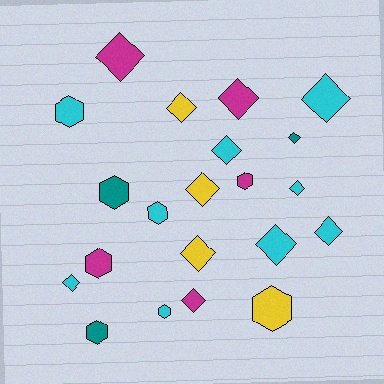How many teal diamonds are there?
There is 1 teal diamond.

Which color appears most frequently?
Cyan, with 9 objects.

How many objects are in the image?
There are 21 objects.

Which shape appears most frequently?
Diamond, with 13 objects.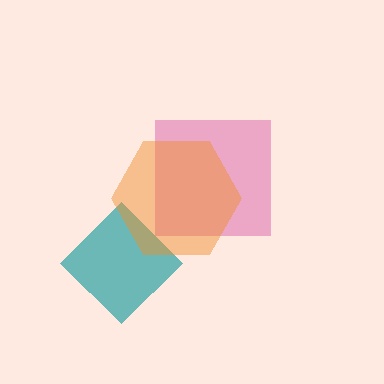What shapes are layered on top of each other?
The layered shapes are: a teal diamond, a pink square, an orange hexagon.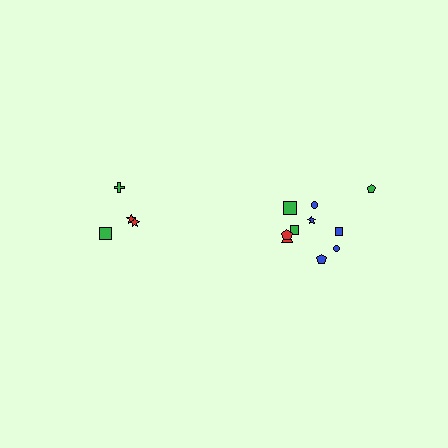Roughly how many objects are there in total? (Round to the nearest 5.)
Roughly 15 objects in total.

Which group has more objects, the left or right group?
The right group.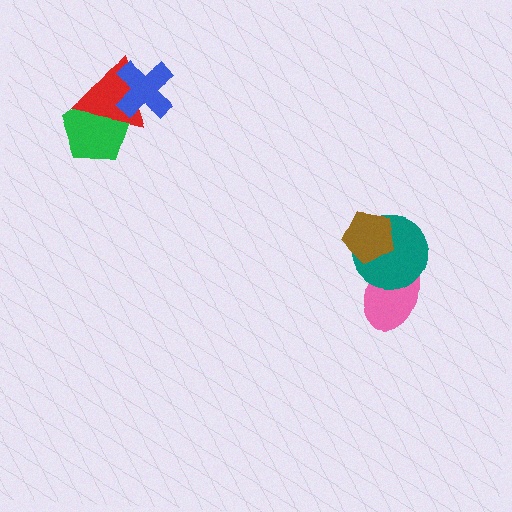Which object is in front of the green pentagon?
The red triangle is in front of the green pentagon.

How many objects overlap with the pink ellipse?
1 object overlaps with the pink ellipse.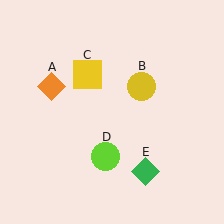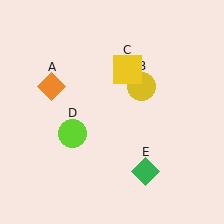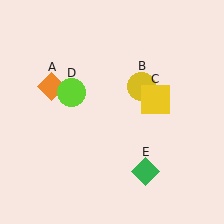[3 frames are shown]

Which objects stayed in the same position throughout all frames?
Orange diamond (object A) and yellow circle (object B) and green diamond (object E) remained stationary.